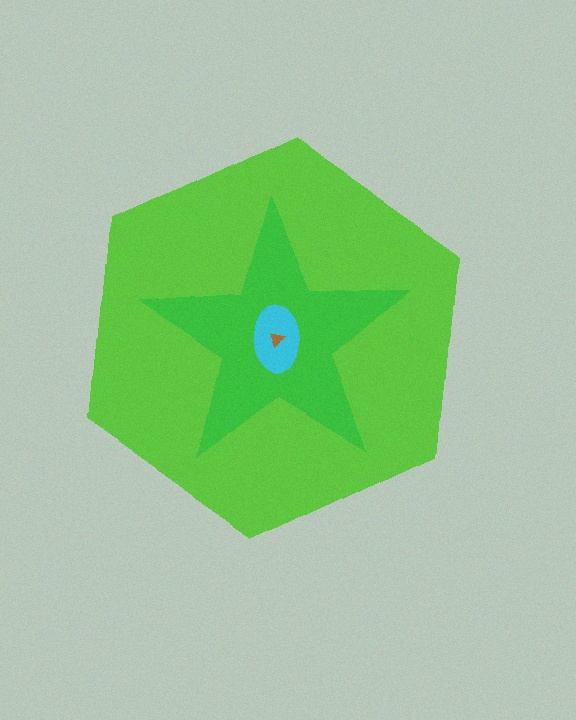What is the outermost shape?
The lime hexagon.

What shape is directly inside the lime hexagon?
The green star.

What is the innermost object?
The brown triangle.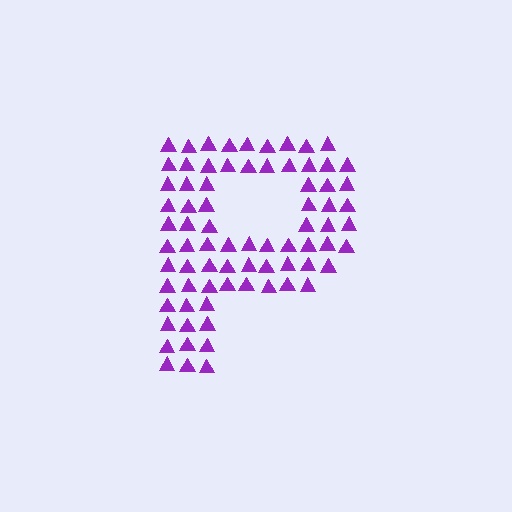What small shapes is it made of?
It is made of small triangles.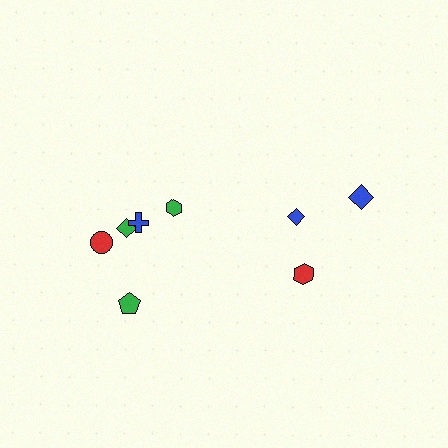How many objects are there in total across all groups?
There are 8 objects.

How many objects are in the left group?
There are 5 objects.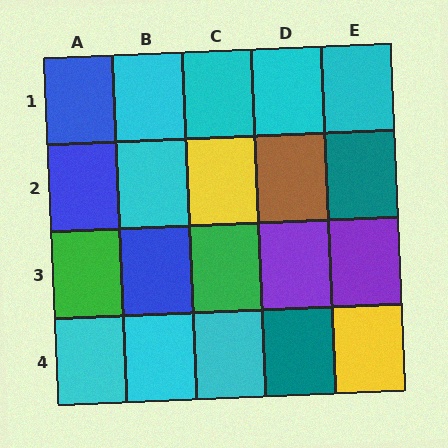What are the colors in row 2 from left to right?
Blue, cyan, yellow, brown, teal.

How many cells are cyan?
8 cells are cyan.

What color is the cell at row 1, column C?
Cyan.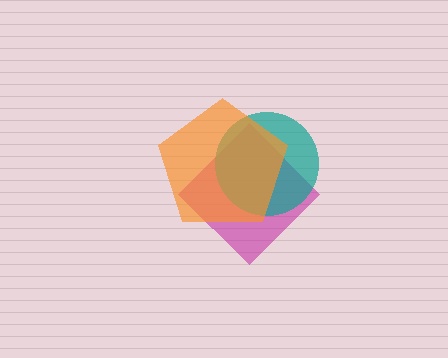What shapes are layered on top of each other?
The layered shapes are: a magenta diamond, a teal circle, an orange pentagon.